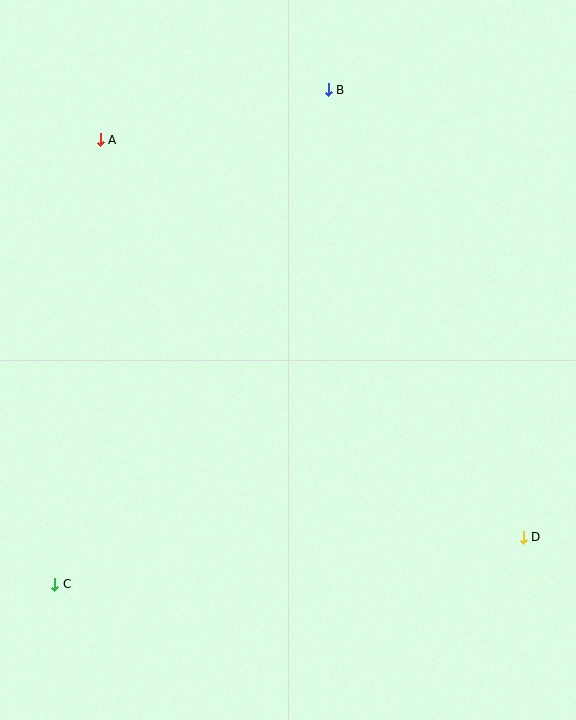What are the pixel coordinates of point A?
Point A is at (100, 140).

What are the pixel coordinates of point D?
Point D is at (523, 537).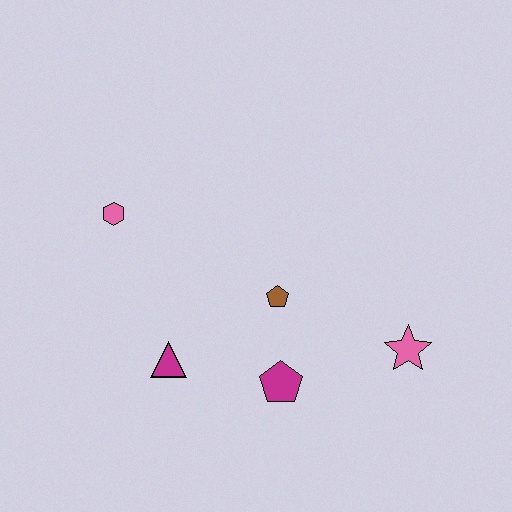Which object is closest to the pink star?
The magenta pentagon is closest to the pink star.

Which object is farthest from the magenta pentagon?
The pink hexagon is farthest from the magenta pentagon.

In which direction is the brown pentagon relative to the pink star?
The brown pentagon is to the left of the pink star.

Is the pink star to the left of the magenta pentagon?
No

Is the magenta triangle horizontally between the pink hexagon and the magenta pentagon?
Yes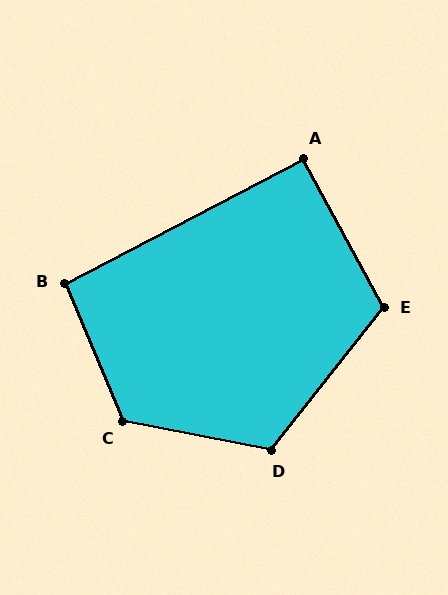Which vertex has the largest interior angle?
C, at approximately 124 degrees.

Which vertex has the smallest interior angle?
A, at approximately 91 degrees.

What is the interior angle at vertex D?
Approximately 117 degrees (obtuse).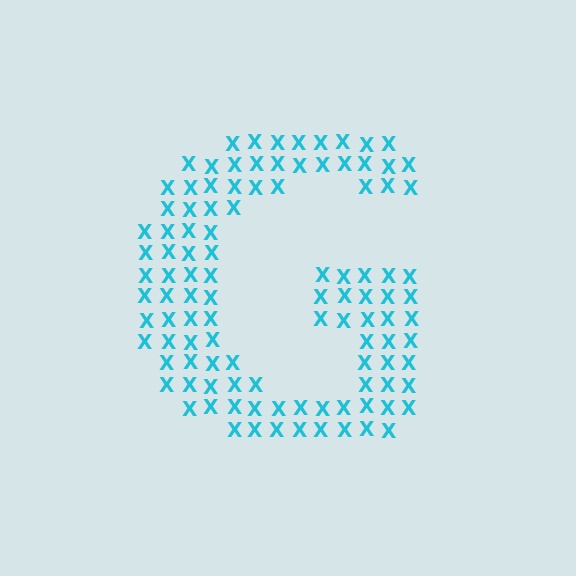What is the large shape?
The large shape is the letter G.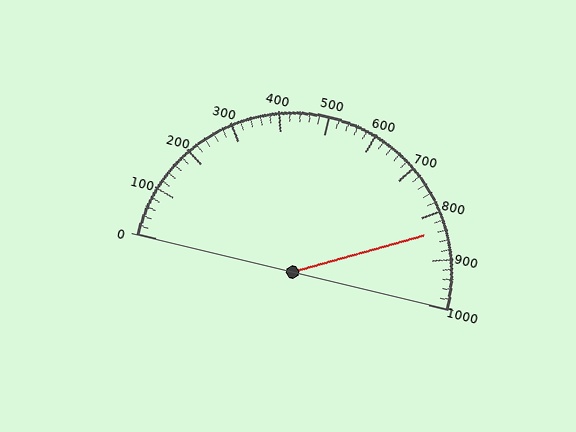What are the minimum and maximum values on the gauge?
The gauge ranges from 0 to 1000.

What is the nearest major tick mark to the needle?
The nearest major tick mark is 800.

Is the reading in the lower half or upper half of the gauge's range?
The reading is in the upper half of the range (0 to 1000).